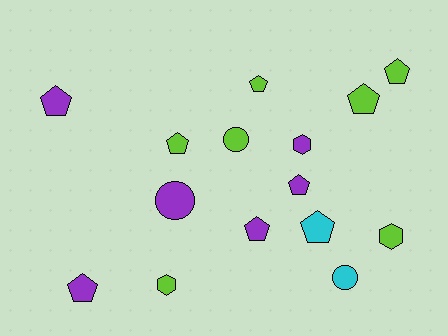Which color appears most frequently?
Lime, with 7 objects.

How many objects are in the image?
There are 15 objects.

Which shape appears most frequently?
Pentagon, with 9 objects.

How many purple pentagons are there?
There are 4 purple pentagons.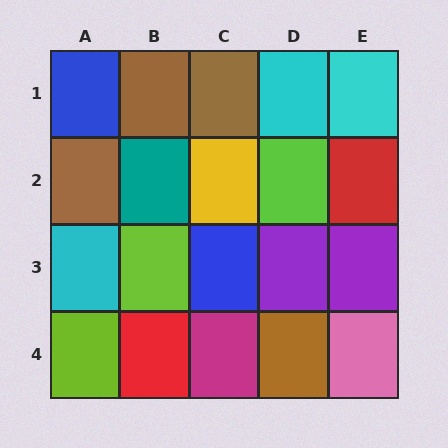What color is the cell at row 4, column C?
Magenta.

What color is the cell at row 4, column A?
Lime.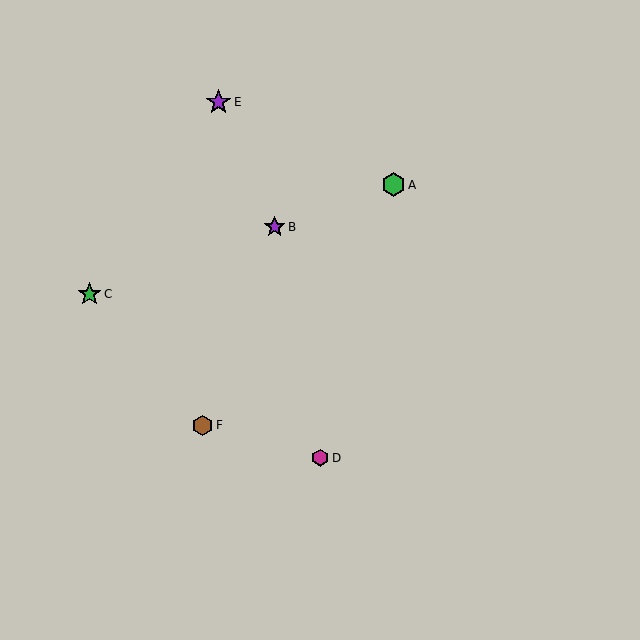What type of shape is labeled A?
Shape A is a green hexagon.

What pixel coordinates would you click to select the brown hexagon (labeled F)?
Click at (203, 425) to select the brown hexagon F.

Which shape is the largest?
The purple star (labeled E) is the largest.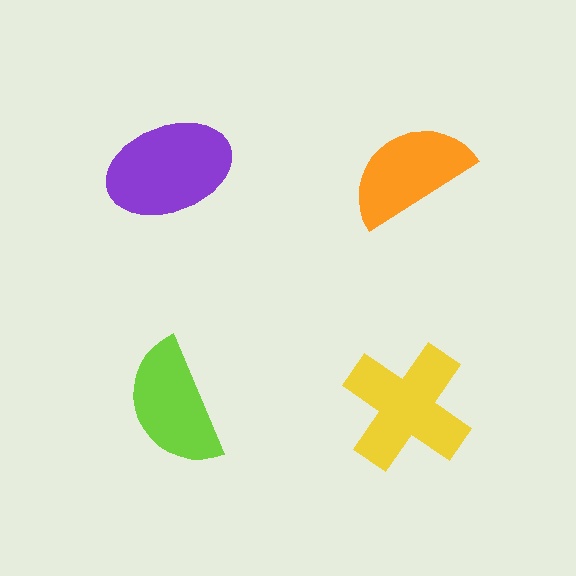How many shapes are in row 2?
2 shapes.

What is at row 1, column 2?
An orange semicircle.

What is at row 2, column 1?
A lime semicircle.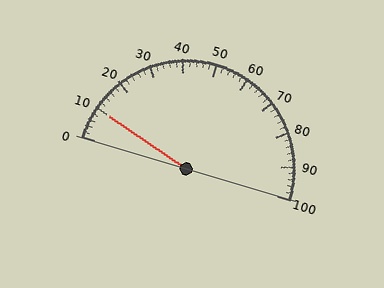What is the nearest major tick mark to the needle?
The nearest major tick mark is 10.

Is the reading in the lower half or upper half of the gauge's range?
The reading is in the lower half of the range (0 to 100).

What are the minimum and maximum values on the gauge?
The gauge ranges from 0 to 100.